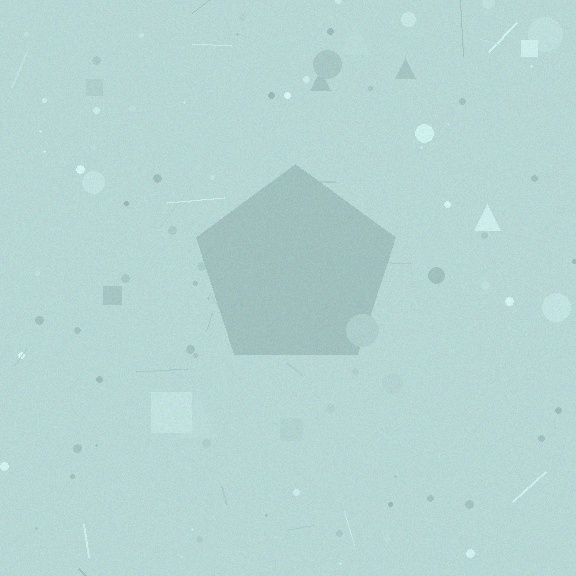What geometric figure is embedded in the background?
A pentagon is embedded in the background.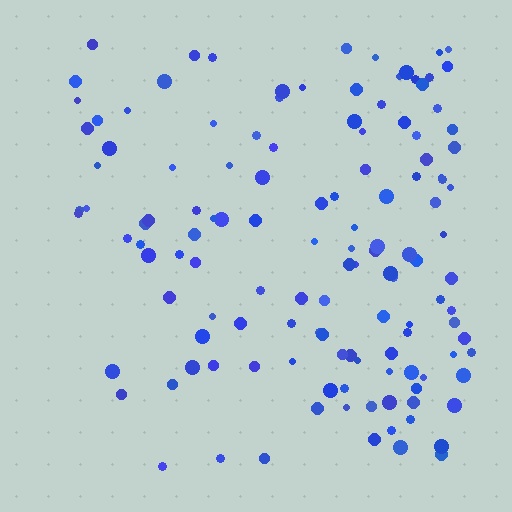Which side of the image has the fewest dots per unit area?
The left.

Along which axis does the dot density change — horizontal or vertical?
Horizontal.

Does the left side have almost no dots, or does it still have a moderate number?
Still a moderate number, just noticeably fewer than the right.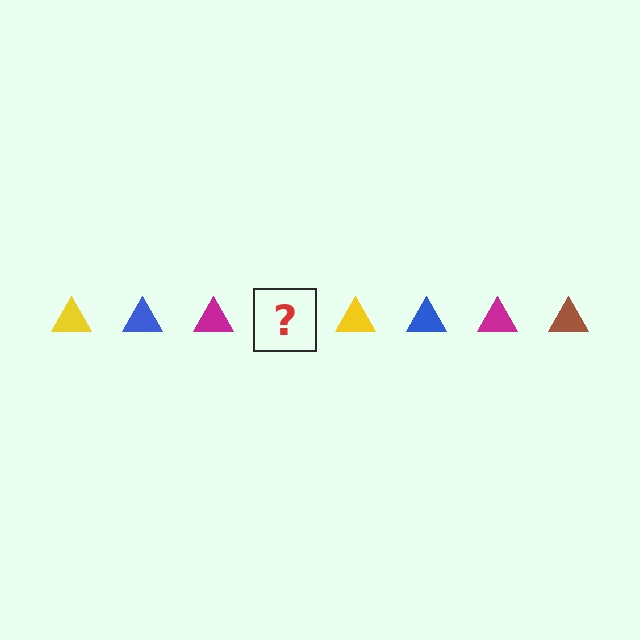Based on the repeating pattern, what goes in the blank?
The blank should be a brown triangle.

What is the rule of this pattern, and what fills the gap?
The rule is that the pattern cycles through yellow, blue, magenta, brown triangles. The gap should be filled with a brown triangle.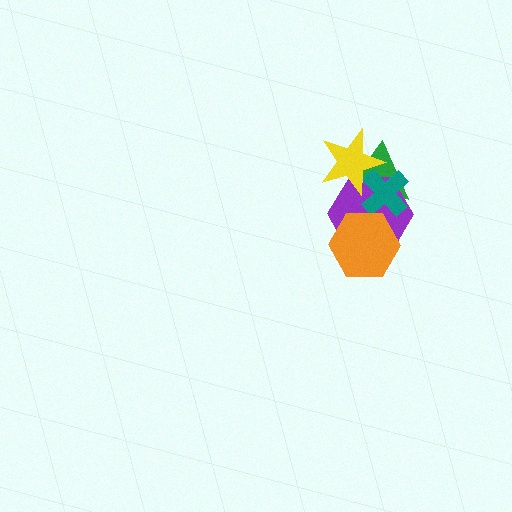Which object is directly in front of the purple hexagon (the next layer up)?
The teal cross is directly in front of the purple hexagon.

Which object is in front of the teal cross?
The yellow star is in front of the teal cross.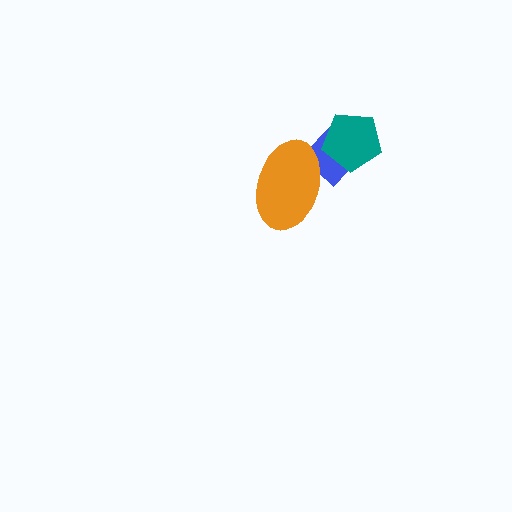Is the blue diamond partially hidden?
Yes, it is partially covered by another shape.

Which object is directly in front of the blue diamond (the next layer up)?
The teal pentagon is directly in front of the blue diamond.